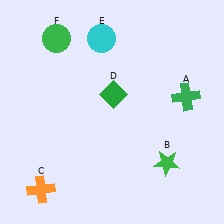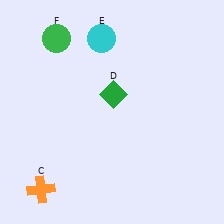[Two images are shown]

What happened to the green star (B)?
The green star (B) was removed in Image 2. It was in the bottom-right area of Image 1.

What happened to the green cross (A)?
The green cross (A) was removed in Image 2. It was in the top-right area of Image 1.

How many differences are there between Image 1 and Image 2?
There are 2 differences between the two images.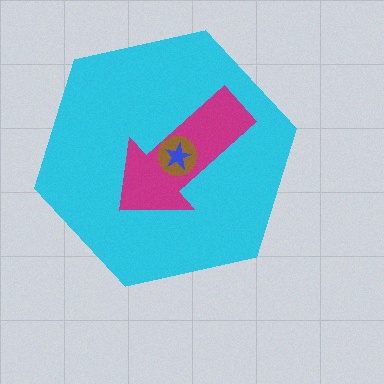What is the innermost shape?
The blue star.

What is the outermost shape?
The cyan hexagon.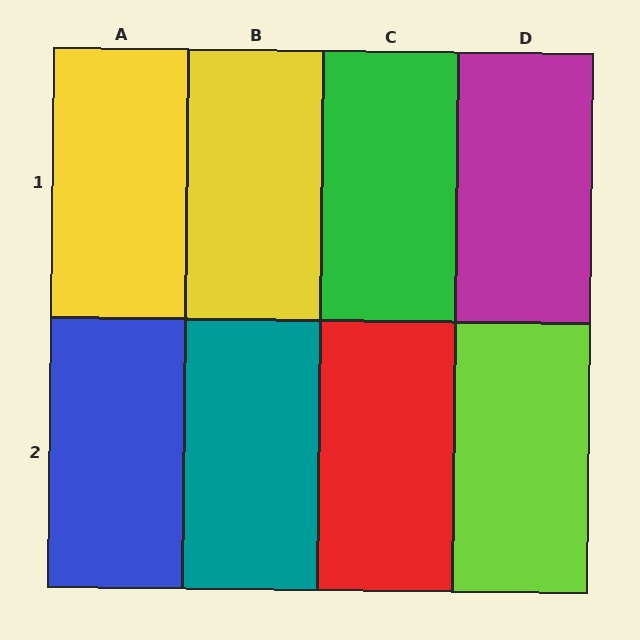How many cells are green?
1 cell is green.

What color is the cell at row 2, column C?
Red.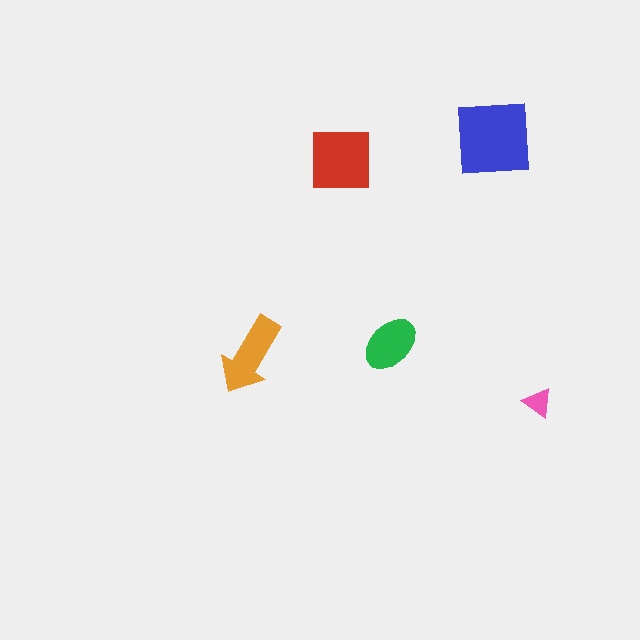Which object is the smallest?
The pink triangle.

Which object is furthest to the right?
The pink triangle is rightmost.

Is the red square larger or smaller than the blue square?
Smaller.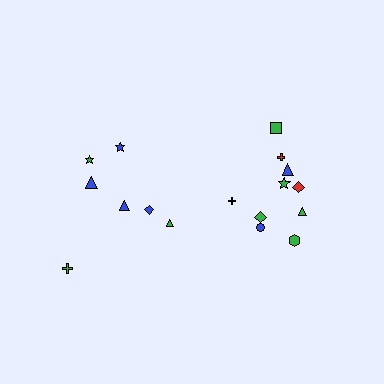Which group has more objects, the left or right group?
The right group.